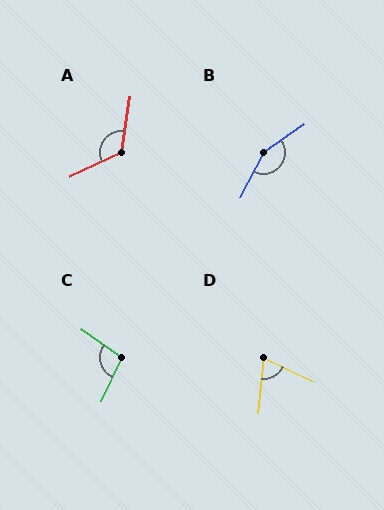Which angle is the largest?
B, at approximately 152 degrees.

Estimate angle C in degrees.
Approximately 101 degrees.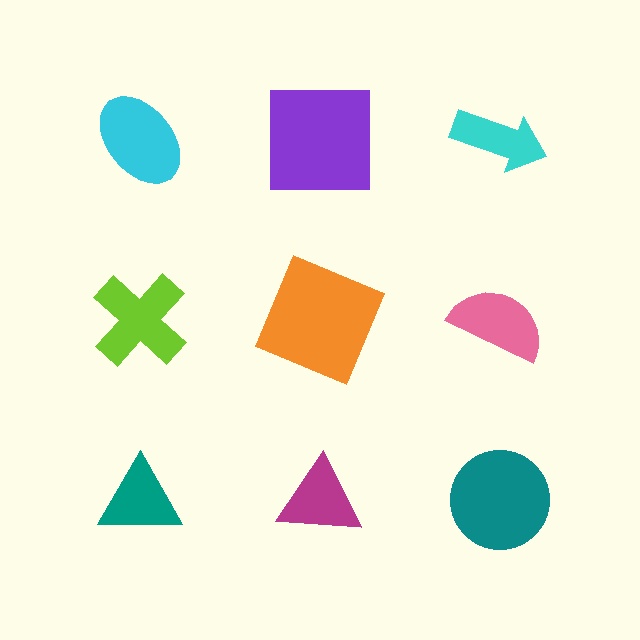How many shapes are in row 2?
3 shapes.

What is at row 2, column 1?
A lime cross.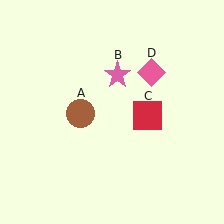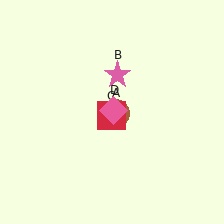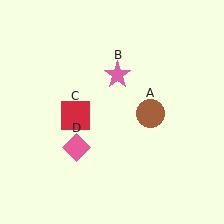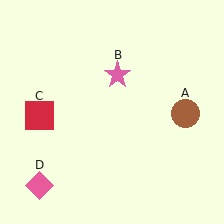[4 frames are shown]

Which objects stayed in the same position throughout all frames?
Pink star (object B) remained stationary.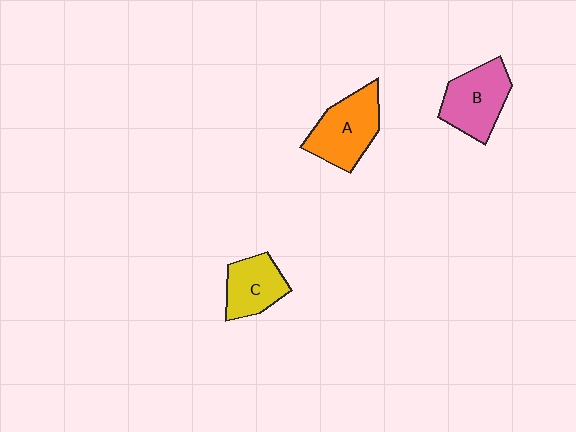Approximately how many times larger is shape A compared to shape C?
Approximately 1.3 times.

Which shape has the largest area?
Shape A (orange).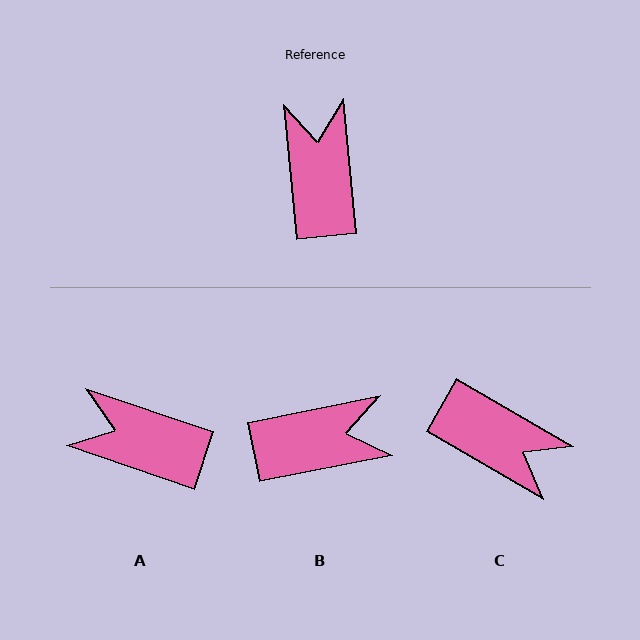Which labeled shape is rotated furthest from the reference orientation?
C, about 126 degrees away.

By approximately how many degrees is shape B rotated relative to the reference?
Approximately 84 degrees clockwise.